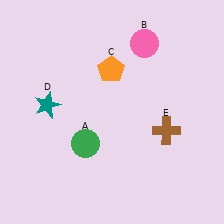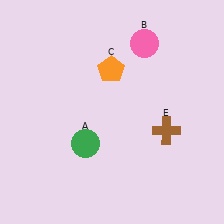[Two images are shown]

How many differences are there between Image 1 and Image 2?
There is 1 difference between the two images.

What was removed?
The teal star (D) was removed in Image 2.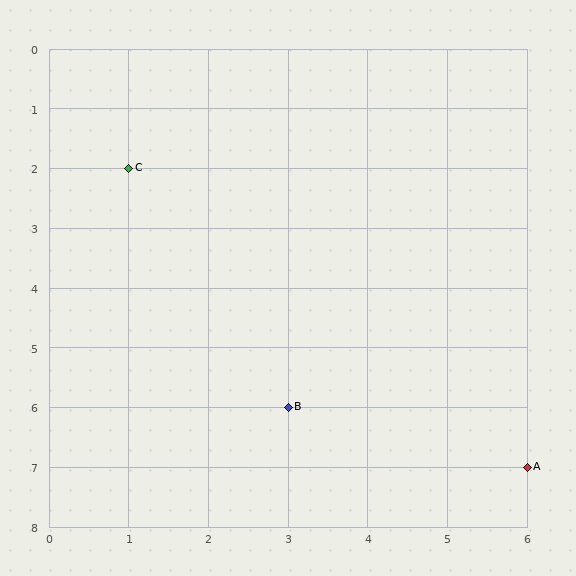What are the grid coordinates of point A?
Point A is at grid coordinates (6, 7).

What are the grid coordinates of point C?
Point C is at grid coordinates (1, 2).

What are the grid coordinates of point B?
Point B is at grid coordinates (3, 6).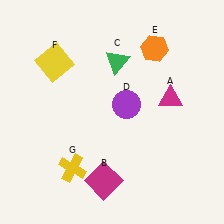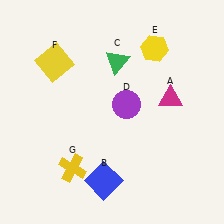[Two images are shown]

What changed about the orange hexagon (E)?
In Image 1, E is orange. In Image 2, it changed to yellow.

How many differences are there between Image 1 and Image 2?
There are 2 differences between the two images.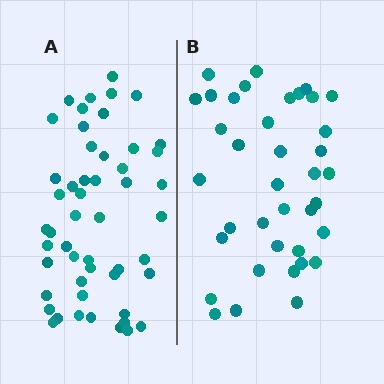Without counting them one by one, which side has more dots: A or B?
Region A (the left region) has more dots.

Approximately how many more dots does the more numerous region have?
Region A has approximately 15 more dots than region B.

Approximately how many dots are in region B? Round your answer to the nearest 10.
About 40 dots. (The exact count is 38, which rounds to 40.)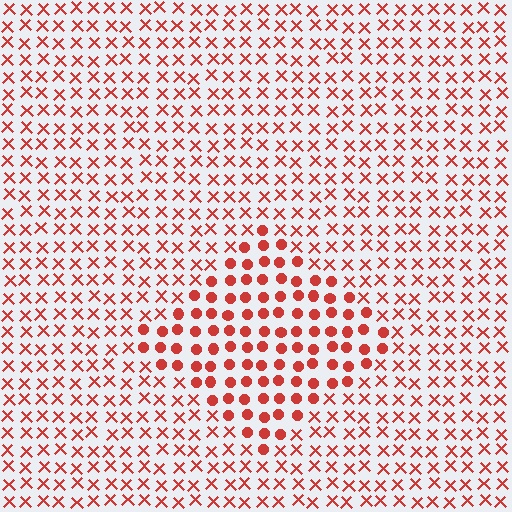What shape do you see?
I see a diamond.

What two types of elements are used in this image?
The image uses circles inside the diamond region and X marks outside it.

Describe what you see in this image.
The image is filled with small red elements arranged in a uniform grid. A diamond-shaped region contains circles, while the surrounding area contains X marks. The boundary is defined purely by the change in element shape.